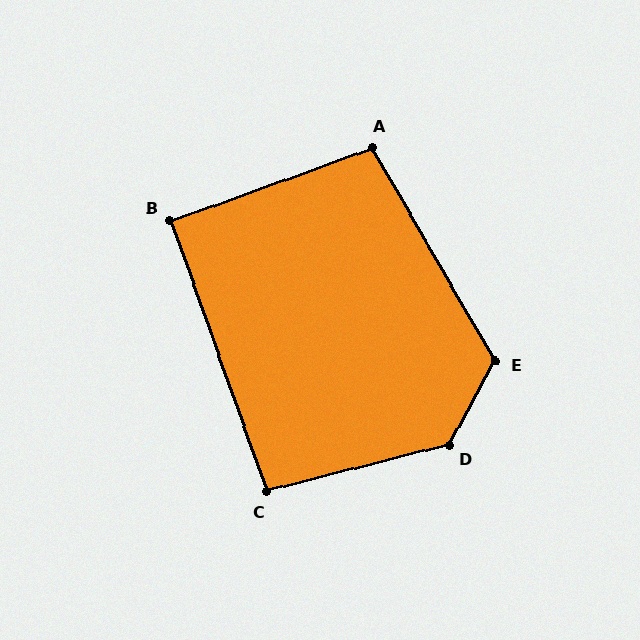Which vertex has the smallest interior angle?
B, at approximately 90 degrees.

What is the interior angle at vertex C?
Approximately 95 degrees (obtuse).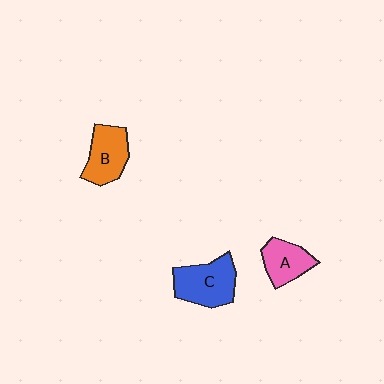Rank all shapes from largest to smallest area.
From largest to smallest: C (blue), B (orange), A (pink).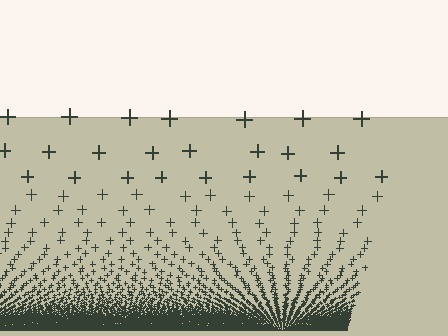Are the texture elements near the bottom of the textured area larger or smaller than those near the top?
Smaller. The gradient is inverted — elements near the bottom are smaller and denser.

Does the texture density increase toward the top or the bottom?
Density increases toward the bottom.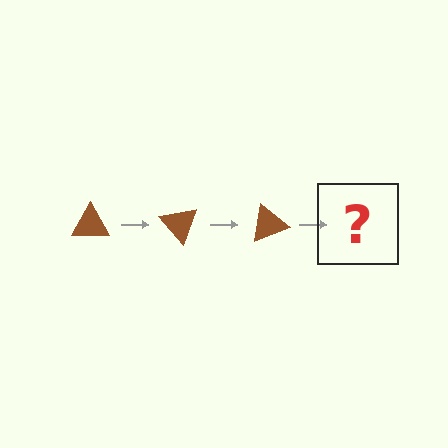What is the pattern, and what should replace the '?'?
The pattern is that the triangle rotates 50 degrees each step. The '?' should be a brown triangle rotated 150 degrees.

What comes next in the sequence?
The next element should be a brown triangle rotated 150 degrees.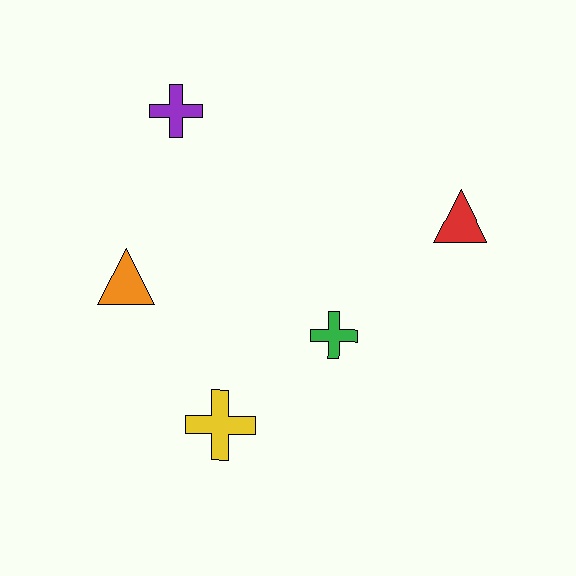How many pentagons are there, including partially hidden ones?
There are no pentagons.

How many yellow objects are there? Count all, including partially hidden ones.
There is 1 yellow object.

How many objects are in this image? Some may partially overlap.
There are 5 objects.